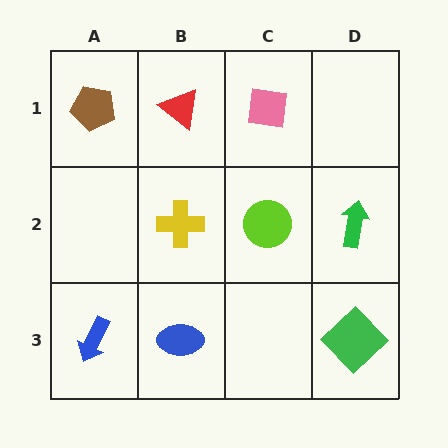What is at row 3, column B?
A blue ellipse.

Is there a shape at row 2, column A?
No, that cell is empty.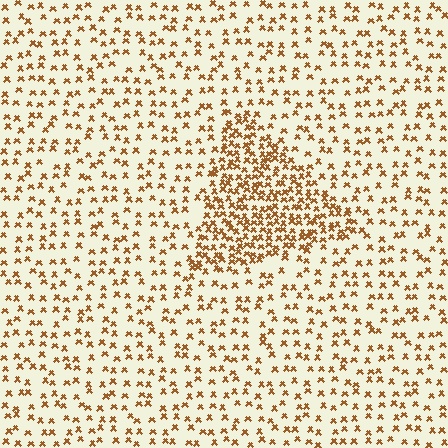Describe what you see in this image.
The image contains small brown elements arranged at two different densities. A triangle-shaped region is visible where the elements are more densely packed than the surrounding area.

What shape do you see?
I see a triangle.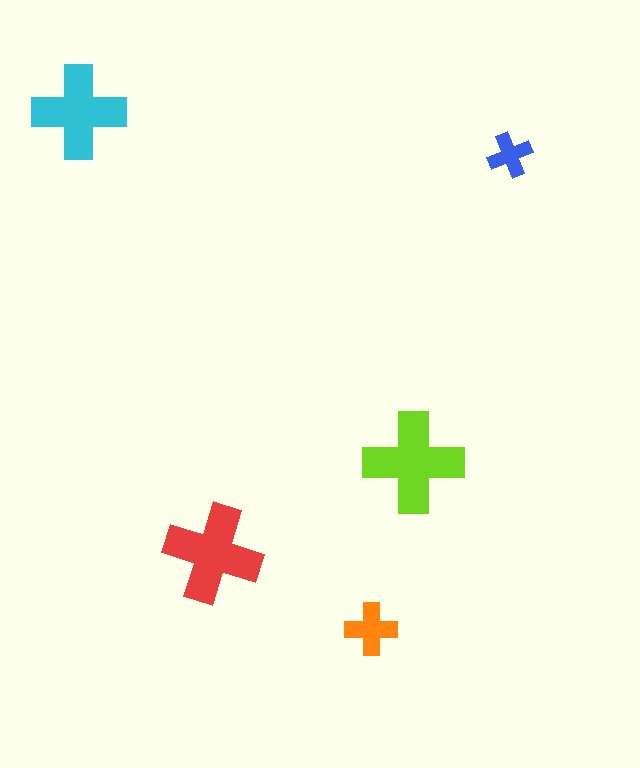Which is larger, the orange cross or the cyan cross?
The cyan one.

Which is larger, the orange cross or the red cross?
The red one.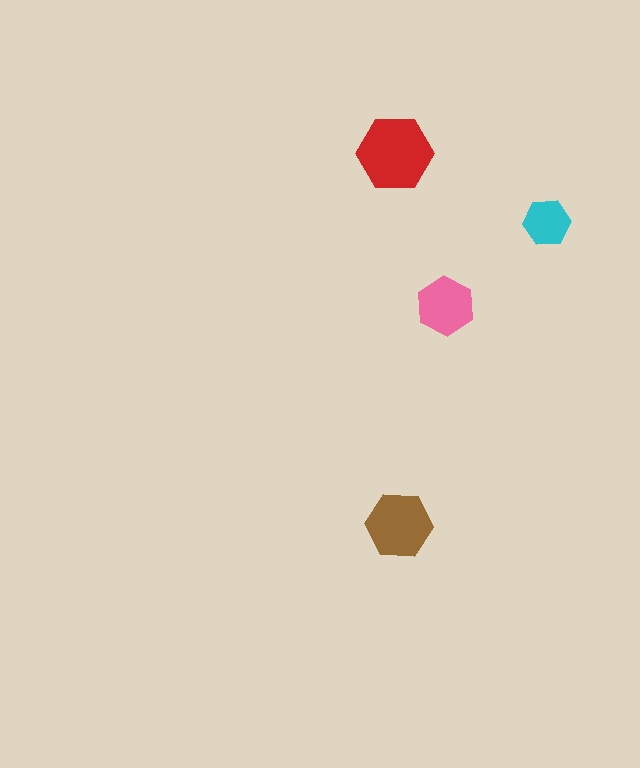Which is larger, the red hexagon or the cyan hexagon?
The red one.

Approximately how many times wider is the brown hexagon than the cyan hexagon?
About 1.5 times wider.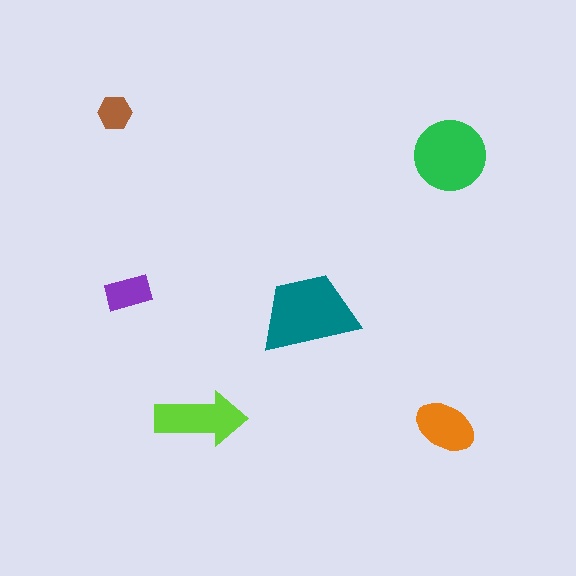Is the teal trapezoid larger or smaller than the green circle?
Larger.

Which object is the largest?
The teal trapezoid.